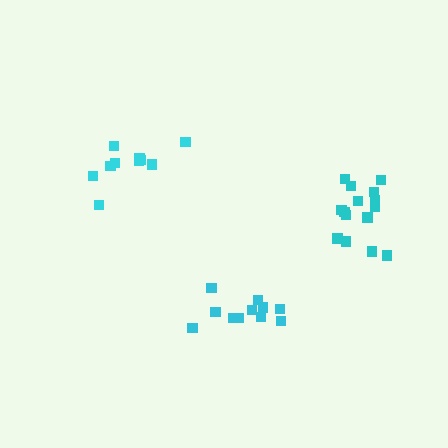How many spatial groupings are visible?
There are 3 spatial groupings.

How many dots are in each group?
Group 1: 11 dots, Group 2: 15 dots, Group 3: 10 dots (36 total).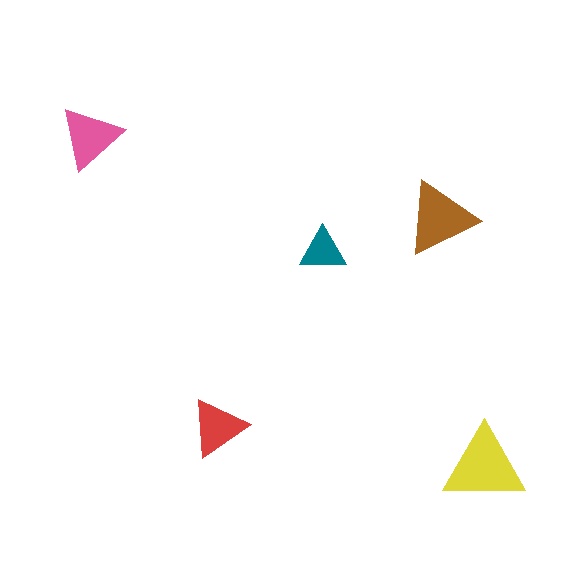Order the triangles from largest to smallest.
the yellow one, the brown one, the pink one, the red one, the teal one.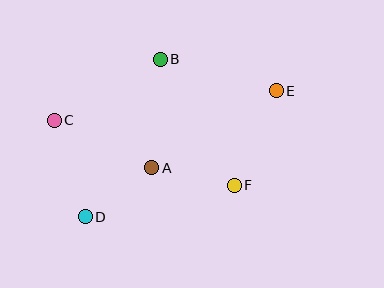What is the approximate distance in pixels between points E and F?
The distance between E and F is approximately 103 pixels.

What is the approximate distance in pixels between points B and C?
The distance between B and C is approximately 122 pixels.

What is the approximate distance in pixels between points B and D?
The distance between B and D is approximately 174 pixels.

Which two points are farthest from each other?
Points D and E are farthest from each other.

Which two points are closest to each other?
Points A and D are closest to each other.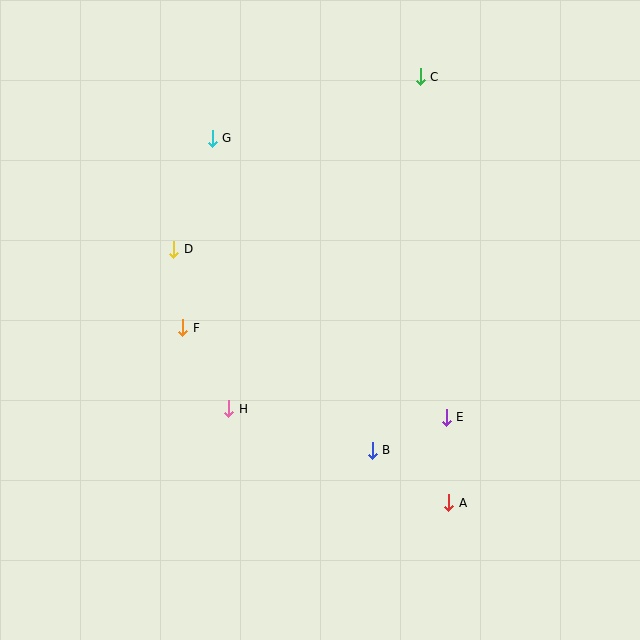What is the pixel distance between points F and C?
The distance between F and C is 345 pixels.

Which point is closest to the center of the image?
Point H at (229, 409) is closest to the center.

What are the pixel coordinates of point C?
Point C is at (420, 77).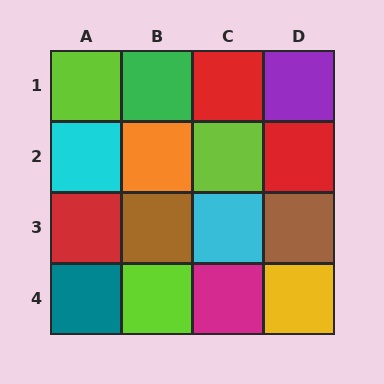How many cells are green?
1 cell is green.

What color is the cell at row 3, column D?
Brown.